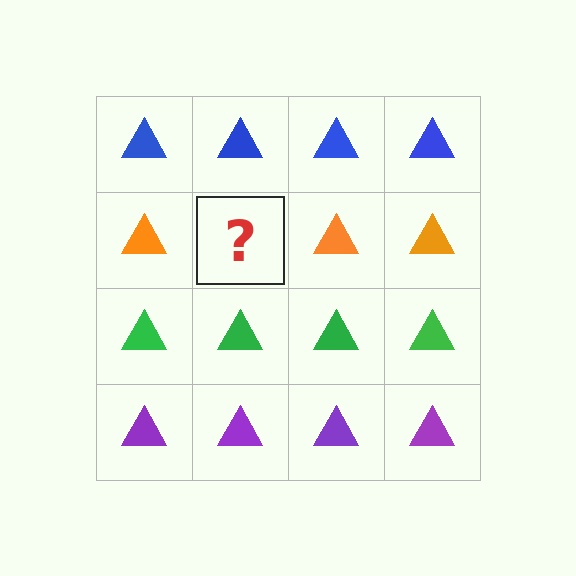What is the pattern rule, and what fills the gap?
The rule is that each row has a consistent color. The gap should be filled with an orange triangle.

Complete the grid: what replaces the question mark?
The question mark should be replaced with an orange triangle.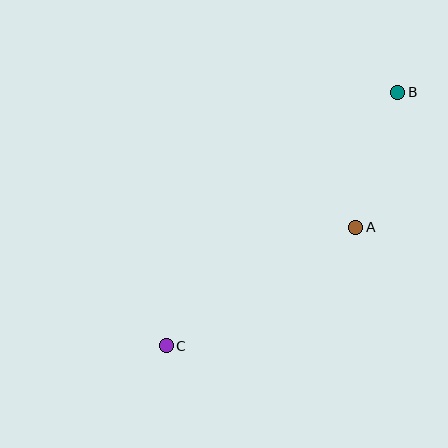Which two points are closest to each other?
Points A and B are closest to each other.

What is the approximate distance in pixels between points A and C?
The distance between A and C is approximately 223 pixels.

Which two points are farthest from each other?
Points B and C are farthest from each other.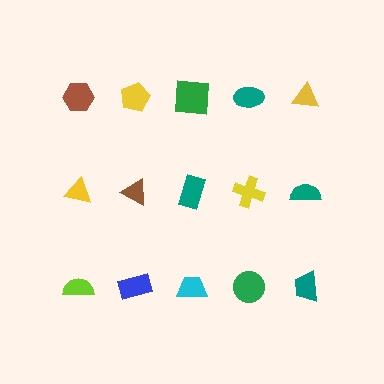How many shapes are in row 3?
5 shapes.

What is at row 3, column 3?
A cyan trapezoid.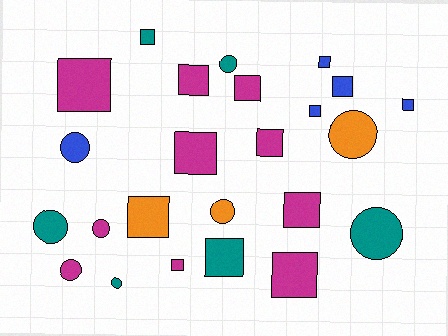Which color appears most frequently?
Magenta, with 10 objects.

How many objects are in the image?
There are 24 objects.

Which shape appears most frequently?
Square, with 15 objects.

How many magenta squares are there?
There are 8 magenta squares.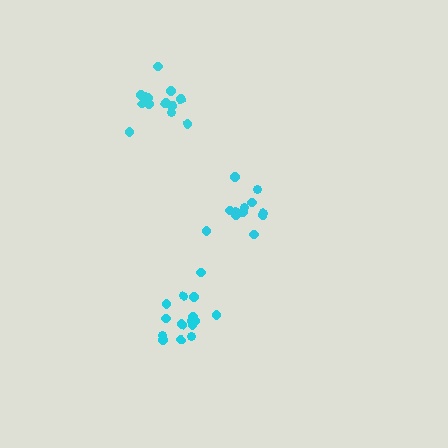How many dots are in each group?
Group 1: 13 dots, Group 2: 15 dots, Group 3: 12 dots (40 total).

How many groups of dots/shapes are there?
There are 3 groups.